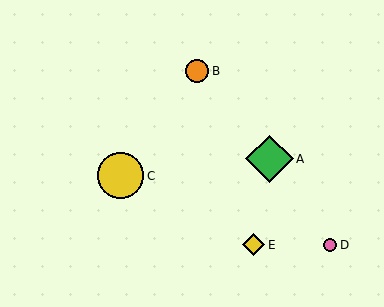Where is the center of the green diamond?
The center of the green diamond is at (269, 159).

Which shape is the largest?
The green diamond (labeled A) is the largest.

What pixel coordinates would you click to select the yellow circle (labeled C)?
Click at (121, 176) to select the yellow circle C.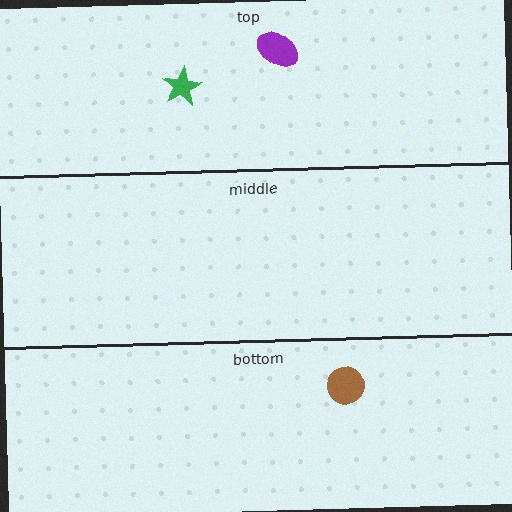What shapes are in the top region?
The green star, the purple ellipse.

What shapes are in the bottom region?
The brown circle.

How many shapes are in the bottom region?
1.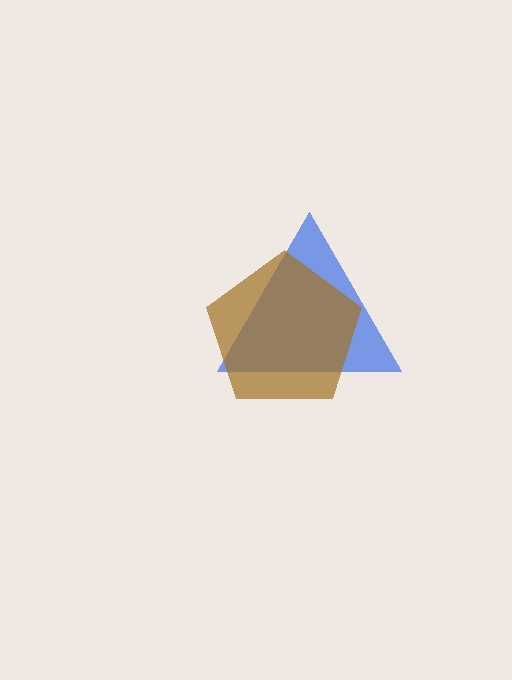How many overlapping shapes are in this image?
There are 2 overlapping shapes in the image.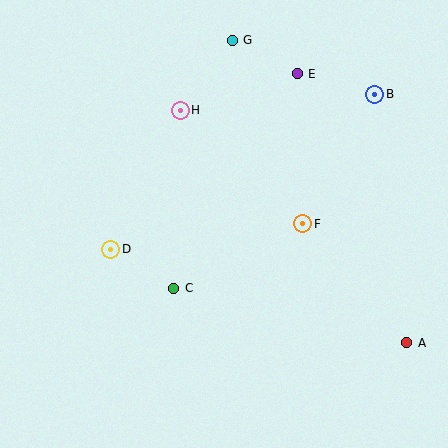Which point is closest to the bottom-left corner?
Point D is closest to the bottom-left corner.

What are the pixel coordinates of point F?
Point F is at (303, 224).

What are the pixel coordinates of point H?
Point H is at (180, 110).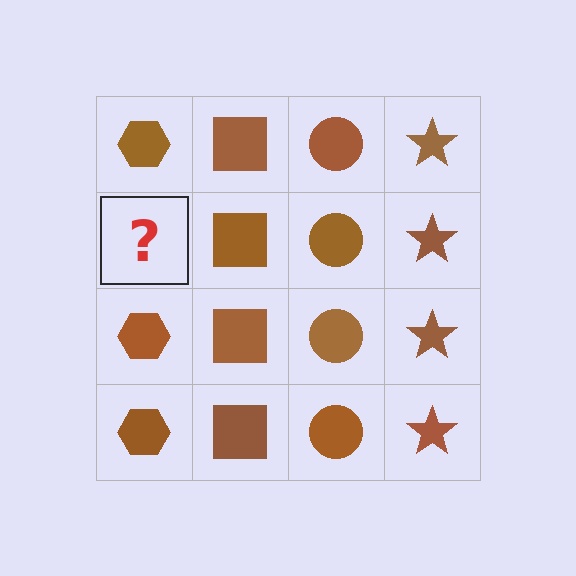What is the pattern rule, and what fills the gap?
The rule is that each column has a consistent shape. The gap should be filled with a brown hexagon.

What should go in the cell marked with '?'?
The missing cell should contain a brown hexagon.